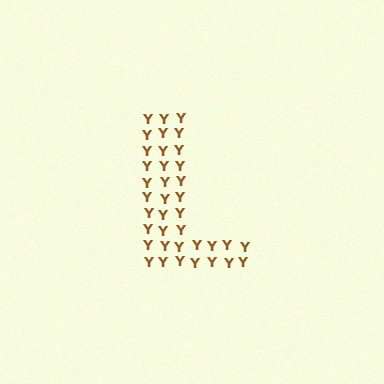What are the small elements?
The small elements are letter Y's.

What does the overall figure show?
The overall figure shows the letter L.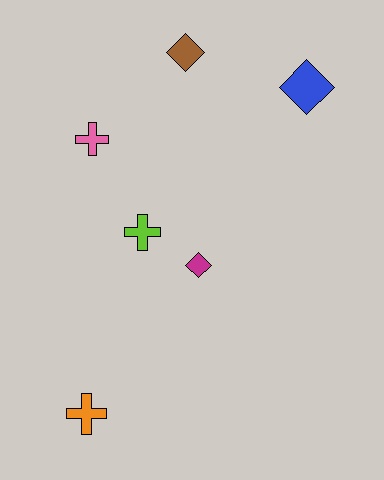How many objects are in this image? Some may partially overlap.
There are 6 objects.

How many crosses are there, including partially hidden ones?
There are 3 crosses.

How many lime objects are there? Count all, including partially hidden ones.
There is 1 lime object.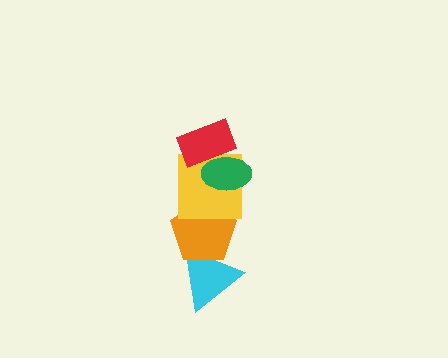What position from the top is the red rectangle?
The red rectangle is 1st from the top.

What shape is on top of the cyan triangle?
The orange pentagon is on top of the cyan triangle.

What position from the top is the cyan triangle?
The cyan triangle is 5th from the top.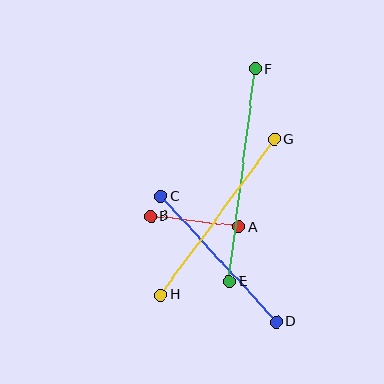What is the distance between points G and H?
The distance is approximately 193 pixels.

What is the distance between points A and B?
The distance is approximately 88 pixels.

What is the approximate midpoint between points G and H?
The midpoint is at approximately (218, 217) pixels.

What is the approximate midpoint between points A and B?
The midpoint is at approximately (195, 222) pixels.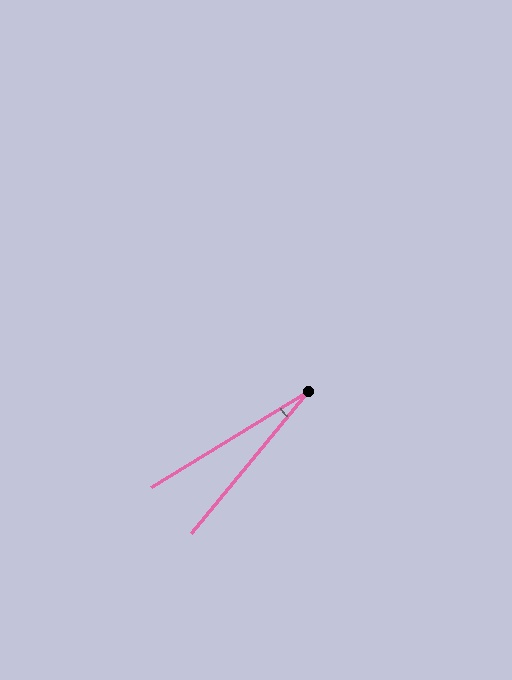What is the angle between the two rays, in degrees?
Approximately 19 degrees.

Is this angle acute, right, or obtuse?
It is acute.